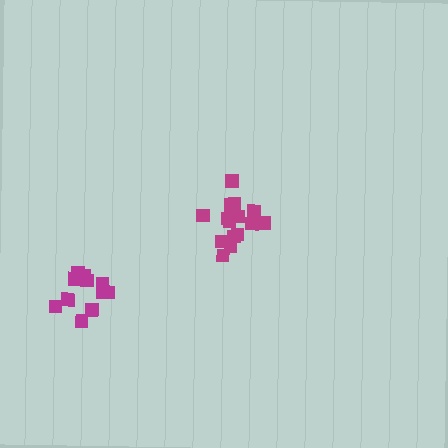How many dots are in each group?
Group 1: 15 dots, Group 2: 12 dots (27 total).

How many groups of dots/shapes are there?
There are 2 groups.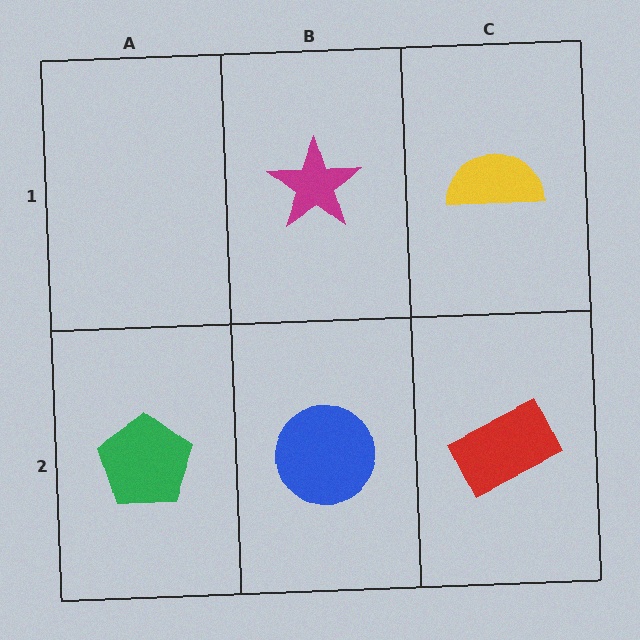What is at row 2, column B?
A blue circle.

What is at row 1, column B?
A magenta star.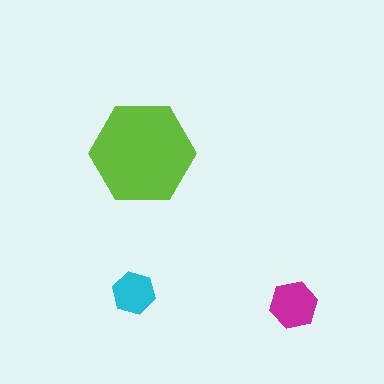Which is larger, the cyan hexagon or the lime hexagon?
The lime one.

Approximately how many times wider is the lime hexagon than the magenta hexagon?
About 2 times wider.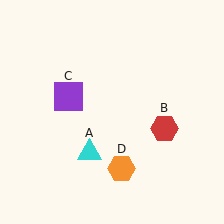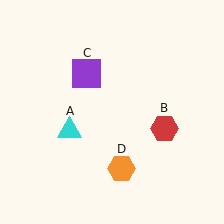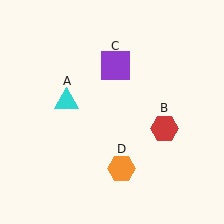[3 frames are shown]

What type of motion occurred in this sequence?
The cyan triangle (object A), purple square (object C) rotated clockwise around the center of the scene.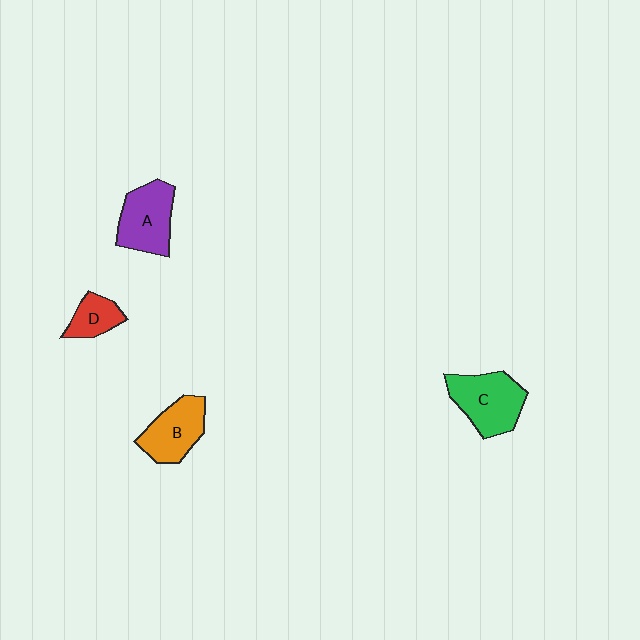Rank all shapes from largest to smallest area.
From largest to smallest: C (green), A (purple), B (orange), D (red).